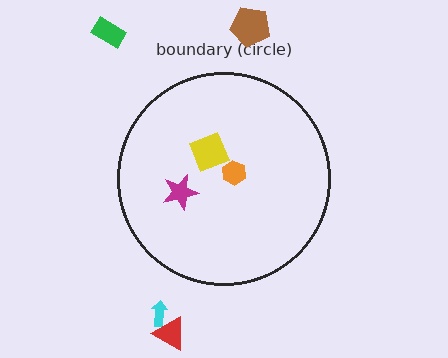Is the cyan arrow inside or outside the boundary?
Outside.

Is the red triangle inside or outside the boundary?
Outside.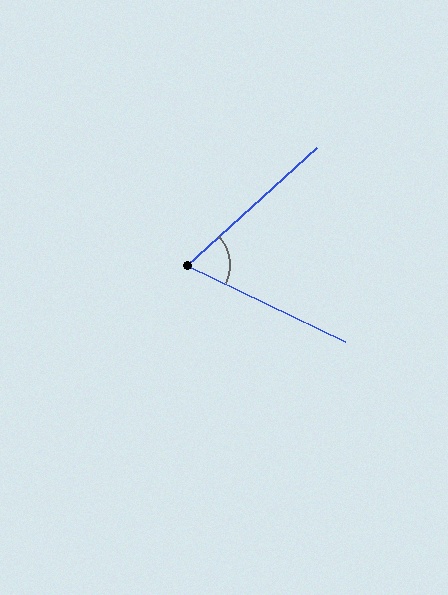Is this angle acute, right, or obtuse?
It is acute.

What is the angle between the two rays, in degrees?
Approximately 68 degrees.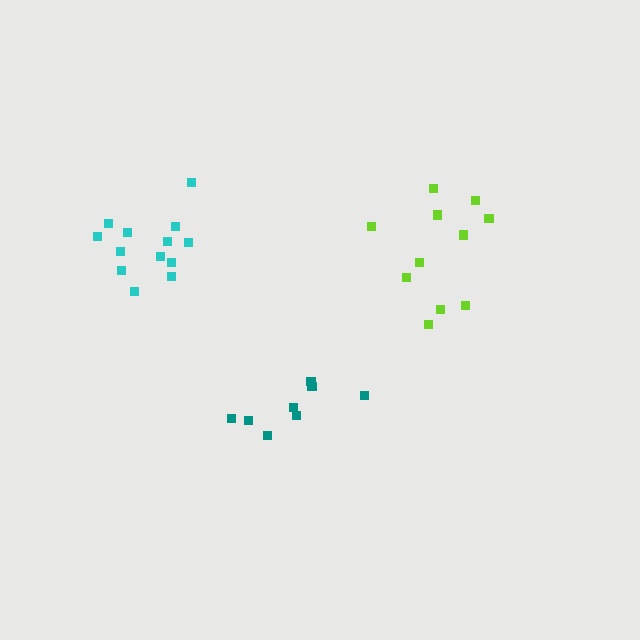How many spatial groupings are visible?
There are 3 spatial groupings.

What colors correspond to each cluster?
The clusters are colored: teal, lime, cyan.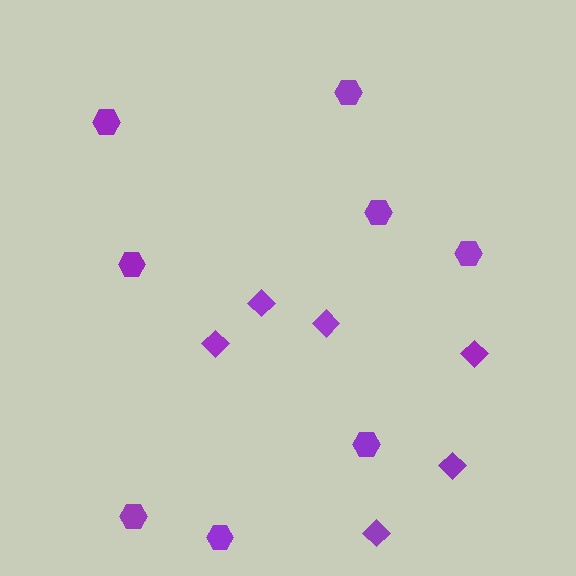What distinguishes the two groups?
There are 2 groups: one group of hexagons (8) and one group of diamonds (6).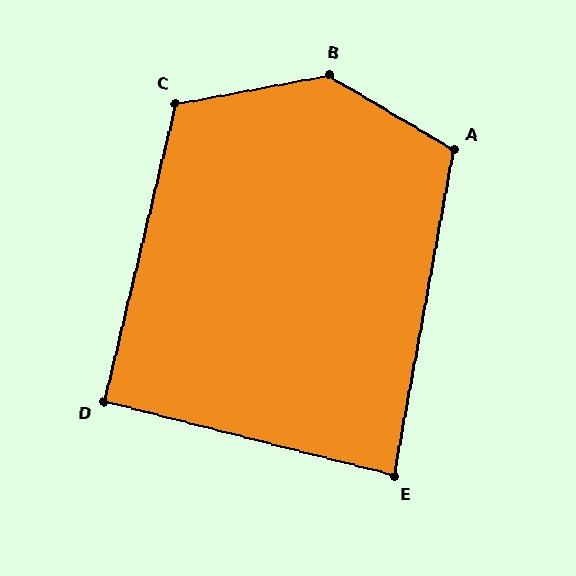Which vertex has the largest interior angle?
B, at approximately 139 degrees.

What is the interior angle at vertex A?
Approximately 110 degrees (obtuse).